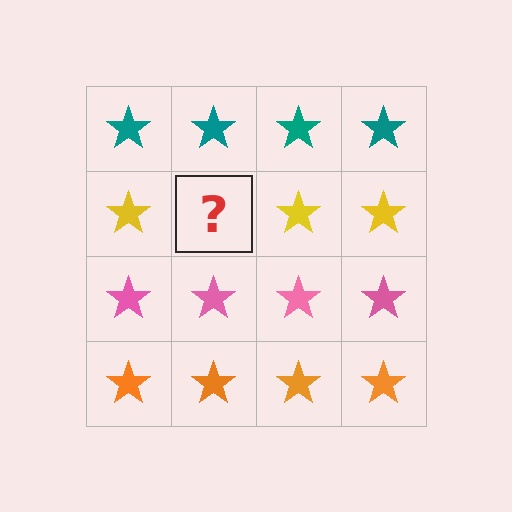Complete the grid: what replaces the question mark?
The question mark should be replaced with a yellow star.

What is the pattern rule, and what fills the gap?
The rule is that each row has a consistent color. The gap should be filled with a yellow star.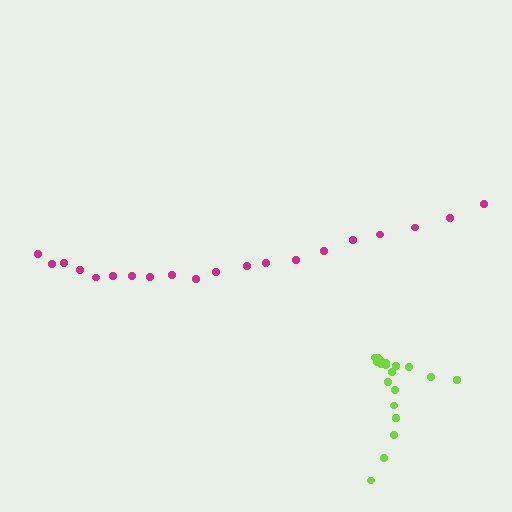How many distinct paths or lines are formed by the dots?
There are 2 distinct paths.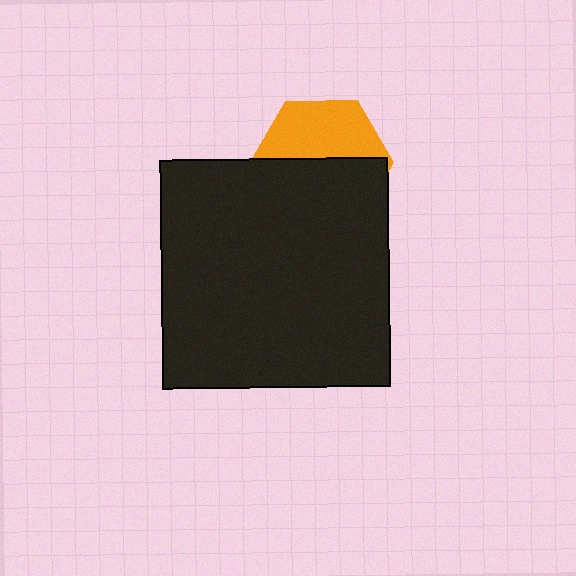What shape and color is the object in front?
The object in front is a black square.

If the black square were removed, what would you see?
You would see the complete orange hexagon.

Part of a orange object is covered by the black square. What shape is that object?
It is a hexagon.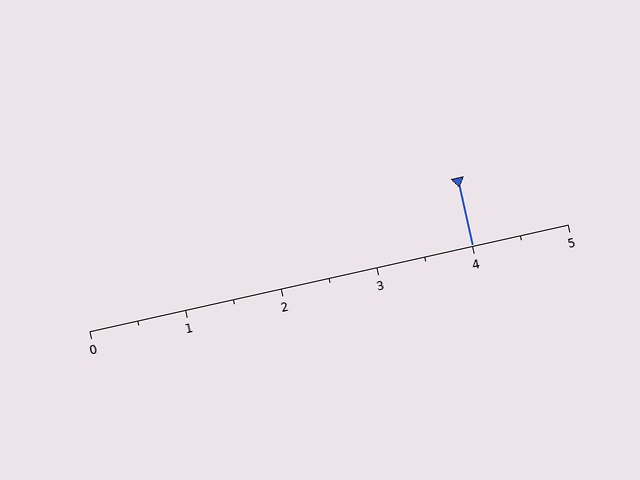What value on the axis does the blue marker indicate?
The marker indicates approximately 4.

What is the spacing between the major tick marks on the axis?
The major ticks are spaced 1 apart.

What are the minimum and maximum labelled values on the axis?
The axis runs from 0 to 5.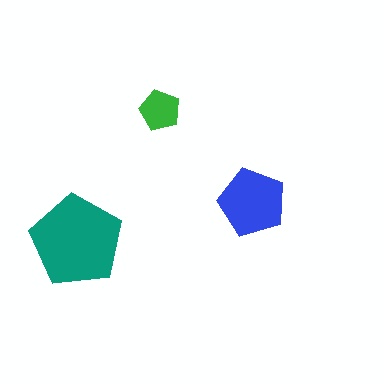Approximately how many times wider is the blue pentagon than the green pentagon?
About 1.5 times wider.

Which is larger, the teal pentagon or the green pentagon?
The teal one.